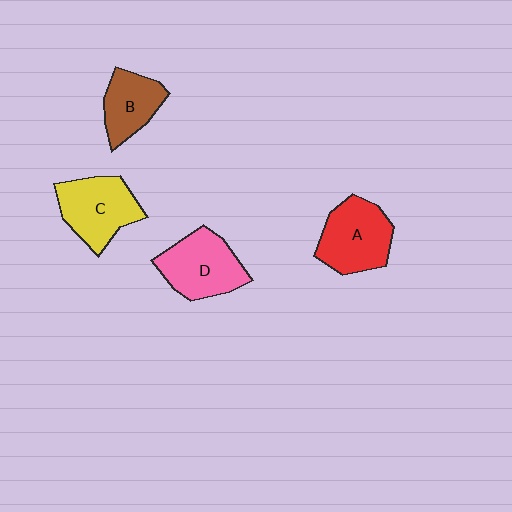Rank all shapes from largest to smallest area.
From largest to smallest: C (yellow), D (pink), A (red), B (brown).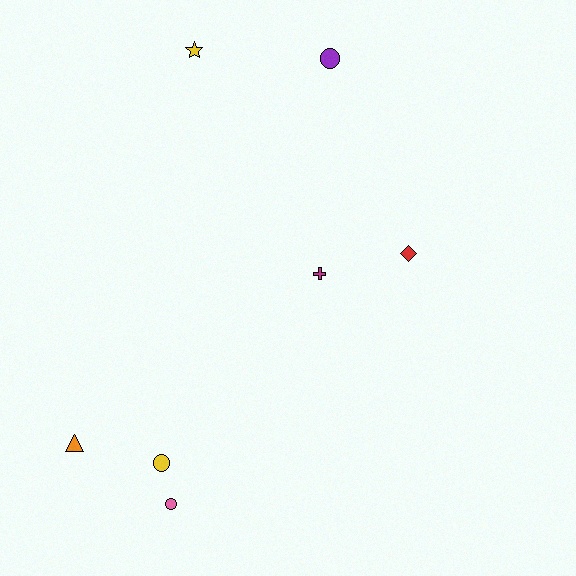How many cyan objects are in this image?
There are no cyan objects.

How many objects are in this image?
There are 7 objects.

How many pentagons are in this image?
There are no pentagons.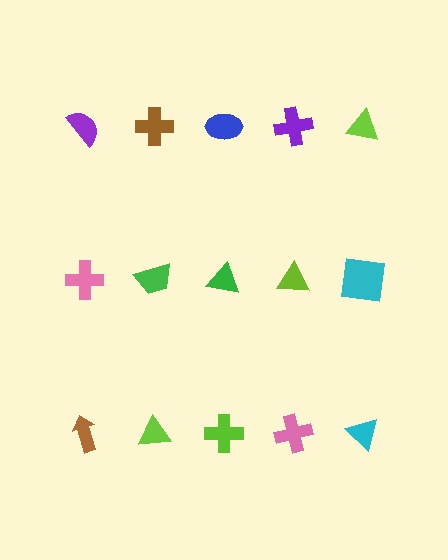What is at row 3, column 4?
A pink cross.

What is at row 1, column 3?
A blue ellipse.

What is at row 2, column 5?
A cyan square.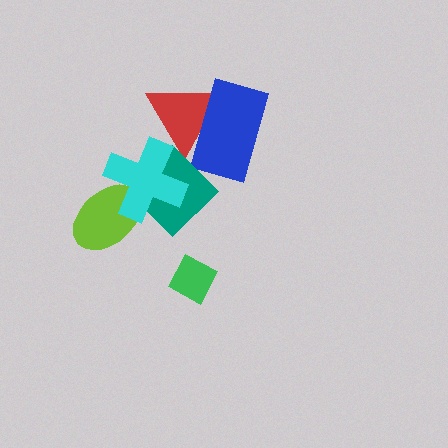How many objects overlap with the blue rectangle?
1 object overlaps with the blue rectangle.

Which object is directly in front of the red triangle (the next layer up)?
The blue rectangle is directly in front of the red triangle.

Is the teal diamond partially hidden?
Yes, it is partially covered by another shape.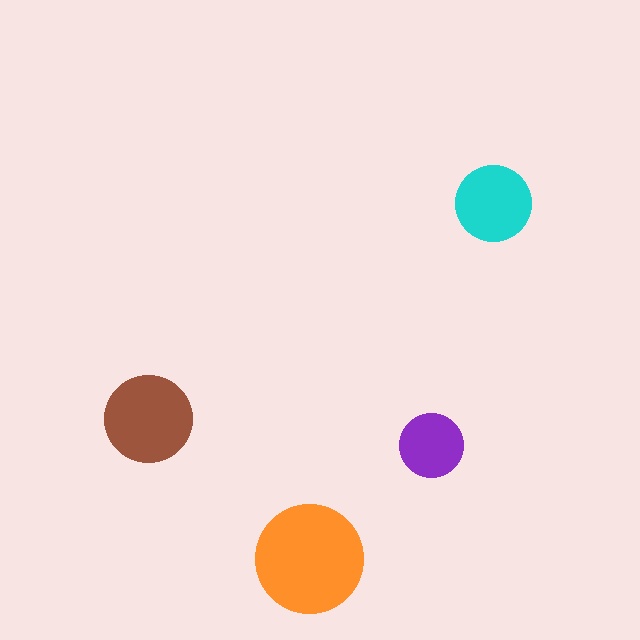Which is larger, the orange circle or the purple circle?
The orange one.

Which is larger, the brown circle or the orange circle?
The orange one.